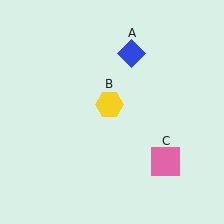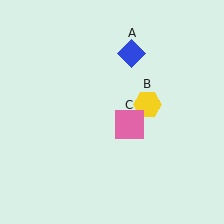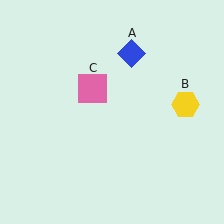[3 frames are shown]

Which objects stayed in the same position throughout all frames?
Blue diamond (object A) remained stationary.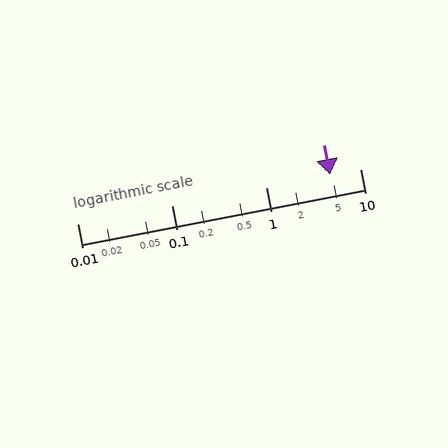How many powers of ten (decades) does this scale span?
The scale spans 3 decades, from 0.01 to 10.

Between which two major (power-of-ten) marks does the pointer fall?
The pointer is between 1 and 10.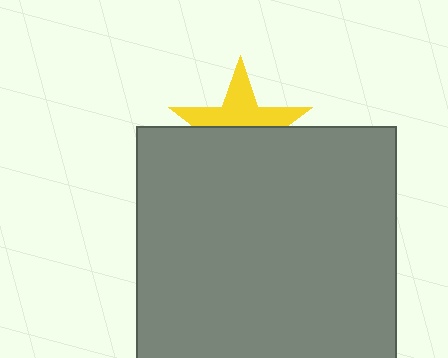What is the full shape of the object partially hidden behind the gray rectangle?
The partially hidden object is a yellow star.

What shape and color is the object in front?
The object in front is a gray rectangle.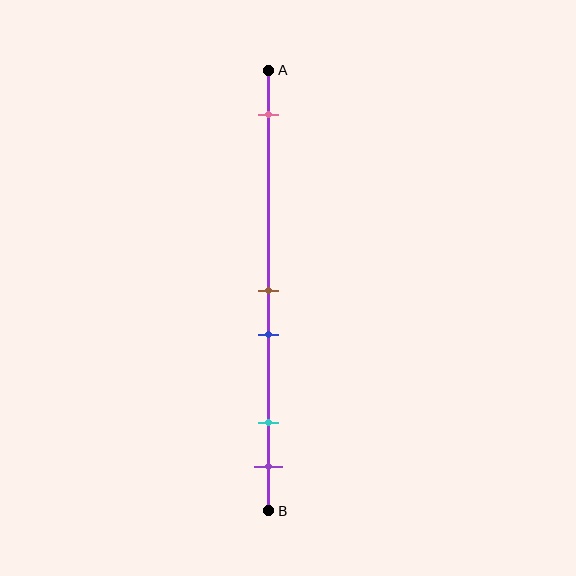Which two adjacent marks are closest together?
The brown and blue marks are the closest adjacent pair.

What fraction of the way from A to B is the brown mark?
The brown mark is approximately 50% (0.5) of the way from A to B.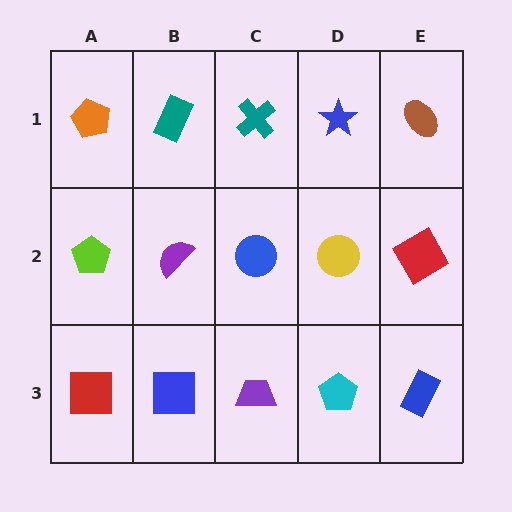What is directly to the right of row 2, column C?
A yellow circle.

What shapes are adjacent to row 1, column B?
A purple semicircle (row 2, column B), an orange pentagon (row 1, column A), a teal cross (row 1, column C).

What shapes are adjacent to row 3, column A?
A lime pentagon (row 2, column A), a blue square (row 3, column B).